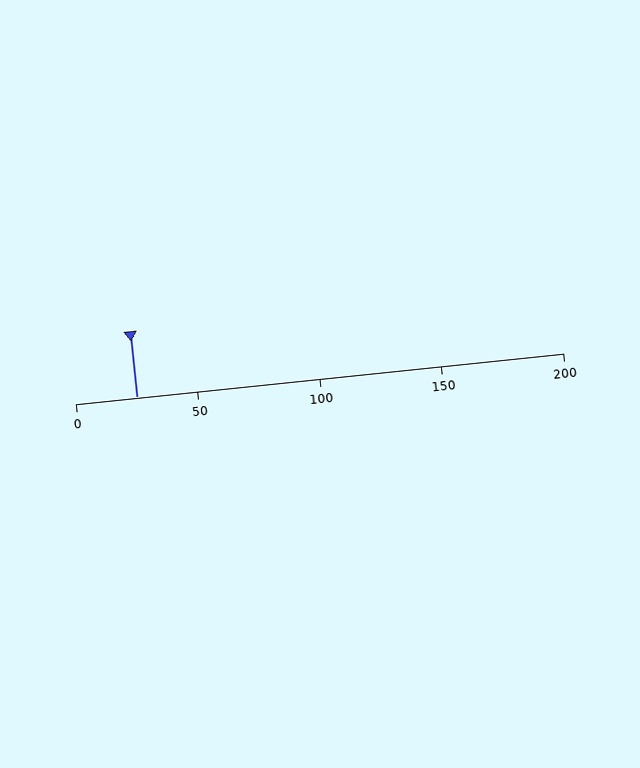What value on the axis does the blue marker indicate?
The marker indicates approximately 25.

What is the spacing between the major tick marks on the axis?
The major ticks are spaced 50 apart.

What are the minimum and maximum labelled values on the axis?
The axis runs from 0 to 200.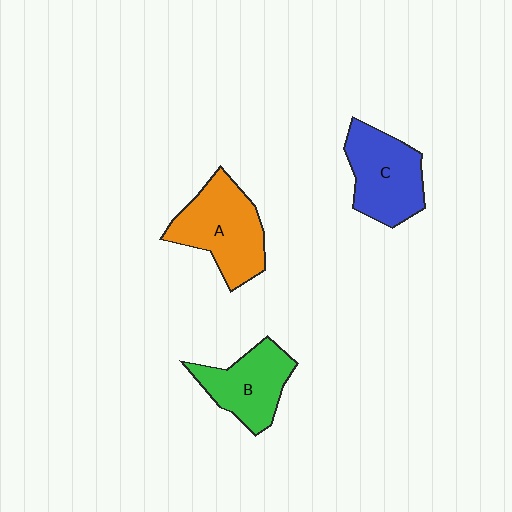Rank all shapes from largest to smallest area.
From largest to smallest: A (orange), C (blue), B (green).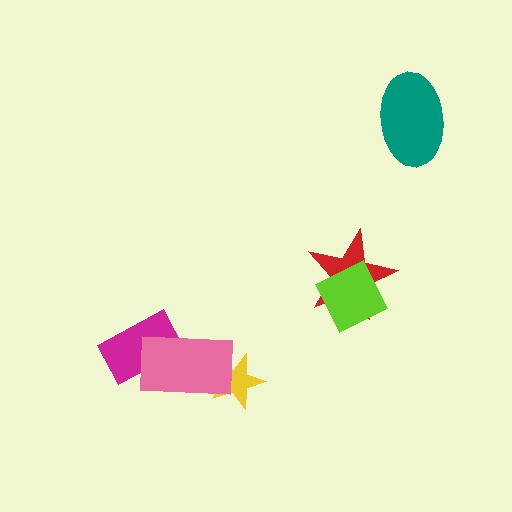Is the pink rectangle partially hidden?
No, no other shape covers it.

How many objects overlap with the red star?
1 object overlaps with the red star.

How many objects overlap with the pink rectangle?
2 objects overlap with the pink rectangle.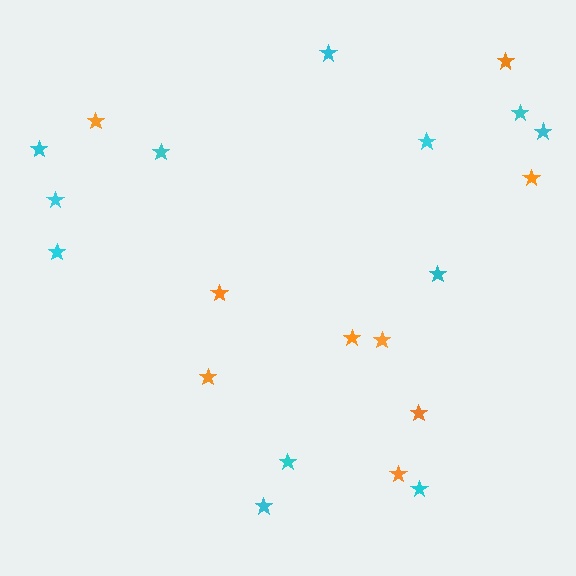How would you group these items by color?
There are 2 groups: one group of orange stars (9) and one group of cyan stars (12).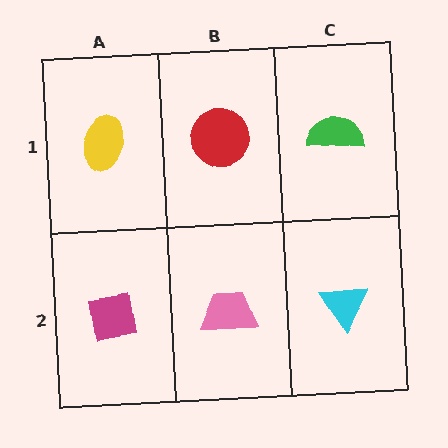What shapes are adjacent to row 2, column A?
A yellow ellipse (row 1, column A), a pink trapezoid (row 2, column B).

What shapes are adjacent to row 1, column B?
A pink trapezoid (row 2, column B), a yellow ellipse (row 1, column A), a green semicircle (row 1, column C).